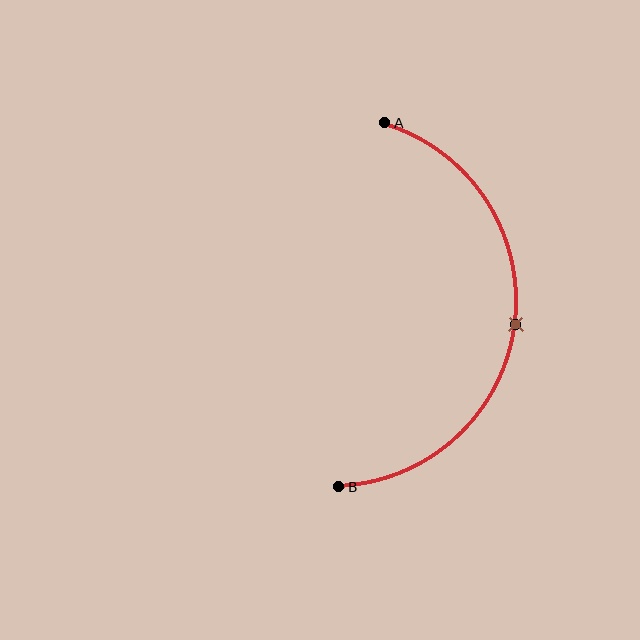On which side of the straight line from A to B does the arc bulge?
The arc bulges to the right of the straight line connecting A and B.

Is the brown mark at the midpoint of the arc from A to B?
Yes. The brown mark lies on the arc at equal arc-length from both A and B — it is the arc midpoint.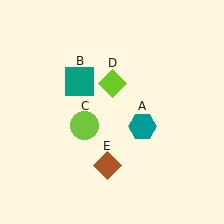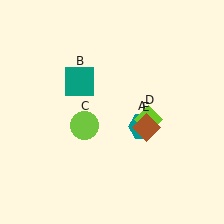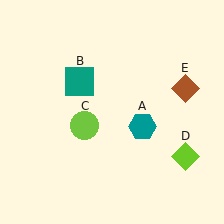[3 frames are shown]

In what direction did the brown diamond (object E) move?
The brown diamond (object E) moved up and to the right.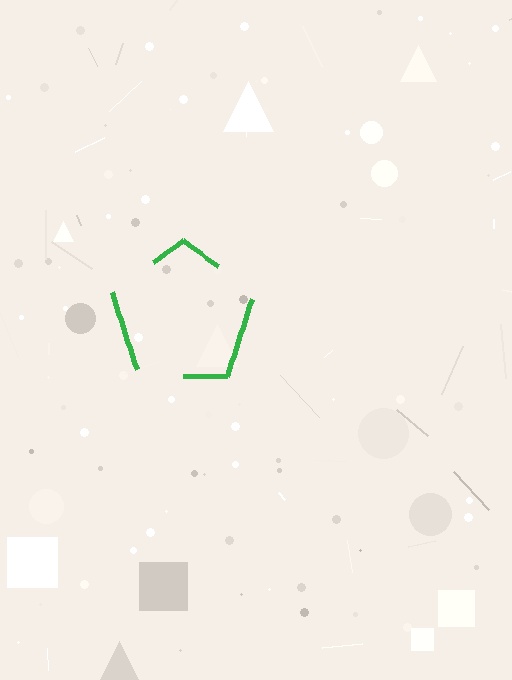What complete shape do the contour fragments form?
The contour fragments form a pentagon.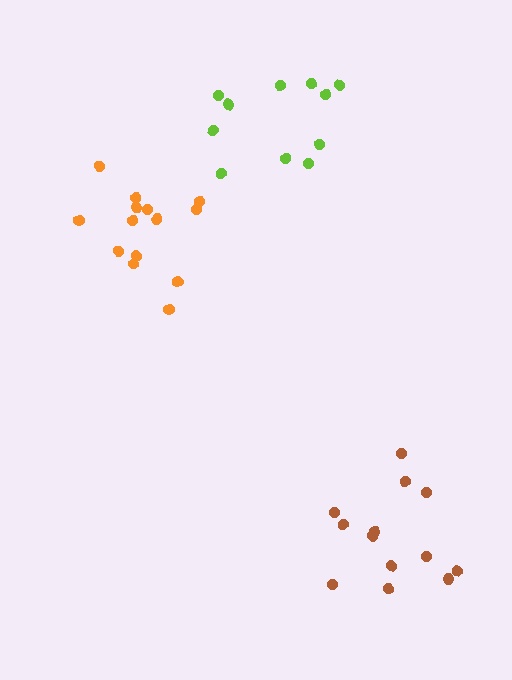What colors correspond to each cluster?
The clusters are colored: brown, lime, orange.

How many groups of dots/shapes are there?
There are 3 groups.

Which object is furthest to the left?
The orange cluster is leftmost.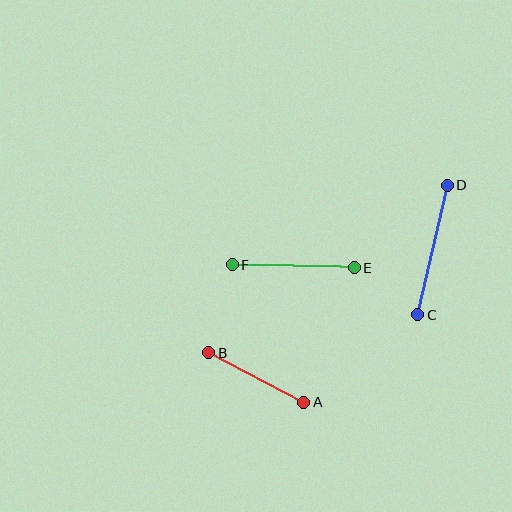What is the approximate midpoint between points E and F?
The midpoint is at approximately (293, 266) pixels.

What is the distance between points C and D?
The distance is approximately 132 pixels.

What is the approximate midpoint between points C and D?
The midpoint is at approximately (432, 250) pixels.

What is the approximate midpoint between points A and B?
The midpoint is at approximately (256, 378) pixels.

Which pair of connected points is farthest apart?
Points C and D are farthest apart.